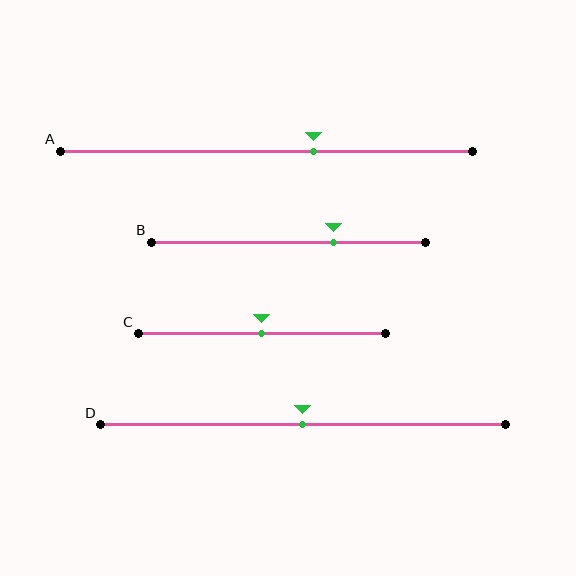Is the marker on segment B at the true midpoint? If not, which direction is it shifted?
No, the marker on segment B is shifted to the right by about 16% of the segment length.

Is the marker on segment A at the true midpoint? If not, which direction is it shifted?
No, the marker on segment A is shifted to the right by about 11% of the segment length.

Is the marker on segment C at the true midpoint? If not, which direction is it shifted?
Yes, the marker on segment C is at the true midpoint.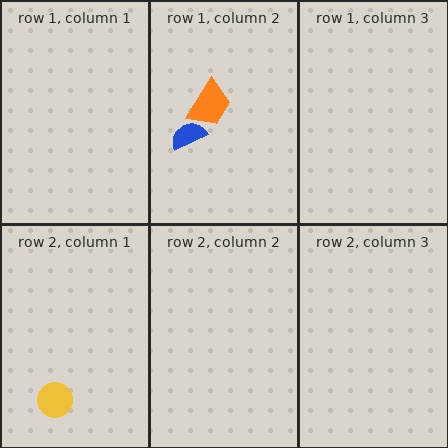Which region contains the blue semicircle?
The row 1, column 2 region.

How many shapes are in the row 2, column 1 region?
1.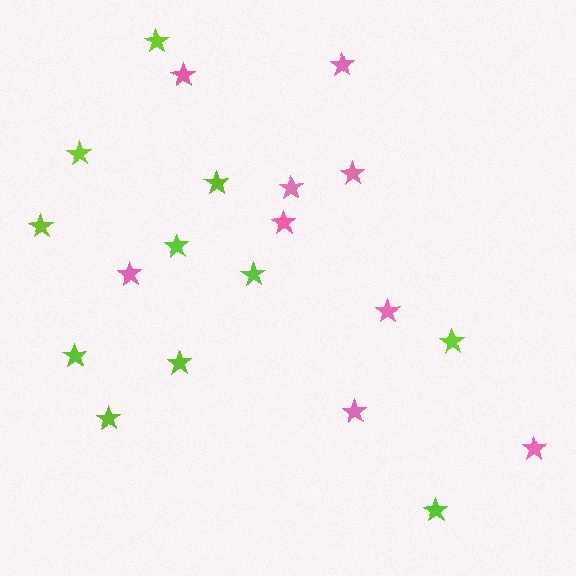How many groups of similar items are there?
There are 2 groups: one group of lime stars (11) and one group of pink stars (9).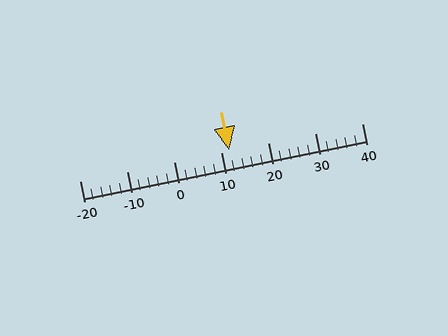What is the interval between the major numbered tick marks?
The major tick marks are spaced 10 units apart.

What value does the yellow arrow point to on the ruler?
The yellow arrow points to approximately 12.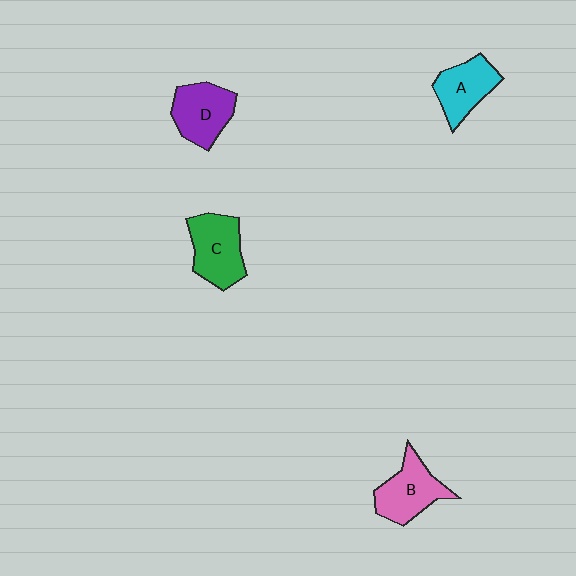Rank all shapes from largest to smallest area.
From largest to smallest: C (green), B (pink), D (purple), A (cyan).